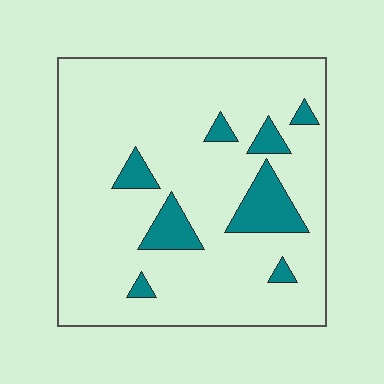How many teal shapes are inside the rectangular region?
8.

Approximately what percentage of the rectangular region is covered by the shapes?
Approximately 15%.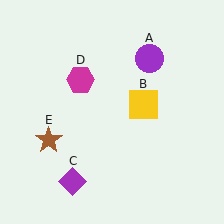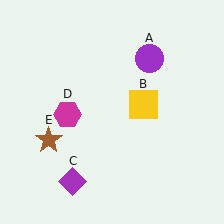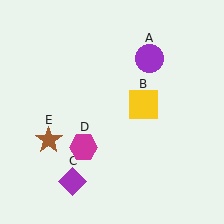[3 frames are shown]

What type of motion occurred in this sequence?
The magenta hexagon (object D) rotated counterclockwise around the center of the scene.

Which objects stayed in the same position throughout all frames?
Purple circle (object A) and yellow square (object B) and purple diamond (object C) and brown star (object E) remained stationary.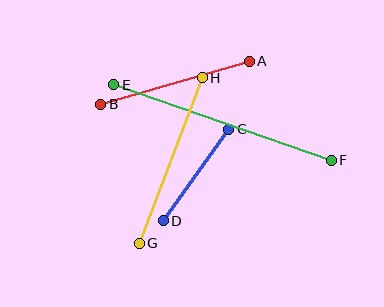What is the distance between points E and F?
The distance is approximately 230 pixels.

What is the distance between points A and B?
The distance is approximately 155 pixels.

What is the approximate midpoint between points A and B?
The midpoint is at approximately (175, 83) pixels.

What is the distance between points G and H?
The distance is approximately 177 pixels.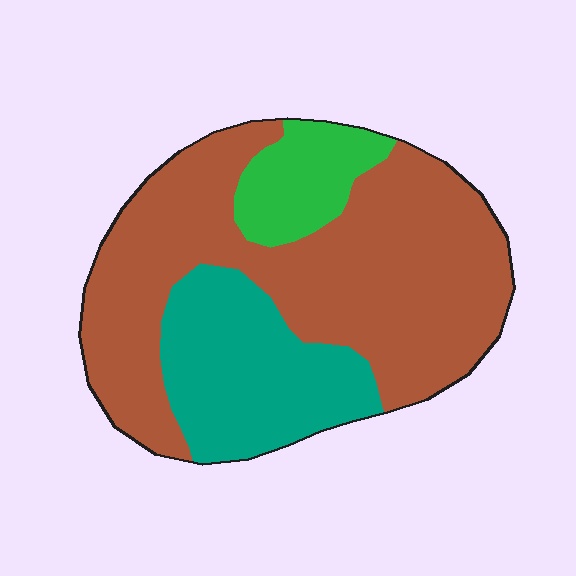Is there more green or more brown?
Brown.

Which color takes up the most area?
Brown, at roughly 65%.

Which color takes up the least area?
Green, at roughly 10%.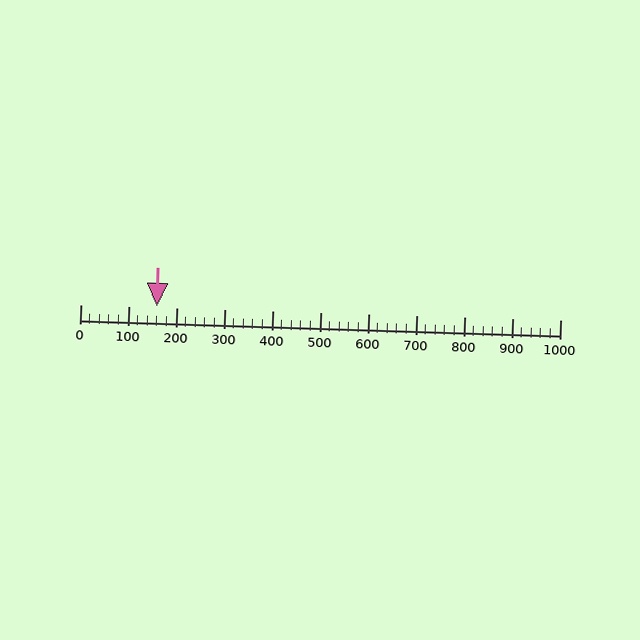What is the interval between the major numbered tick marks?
The major tick marks are spaced 100 units apart.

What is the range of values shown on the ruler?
The ruler shows values from 0 to 1000.